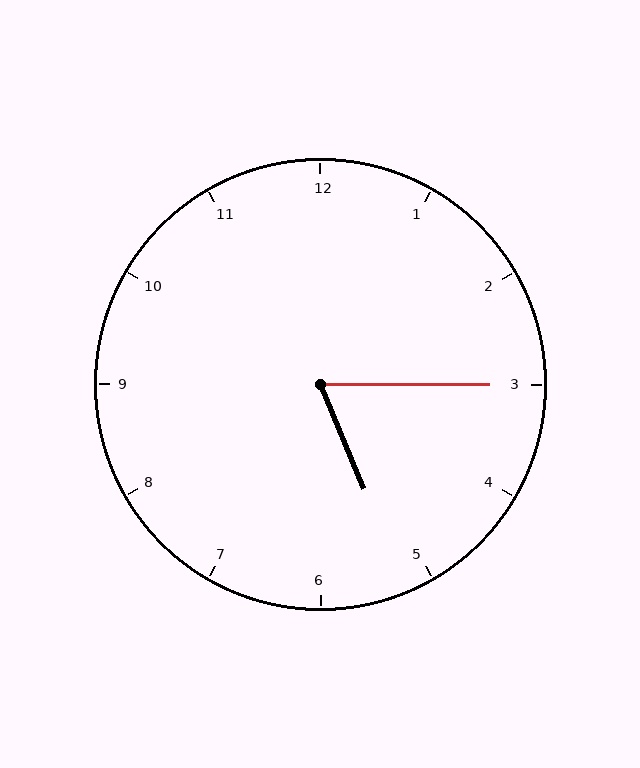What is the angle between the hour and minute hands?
Approximately 68 degrees.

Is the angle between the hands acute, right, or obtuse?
It is acute.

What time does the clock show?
5:15.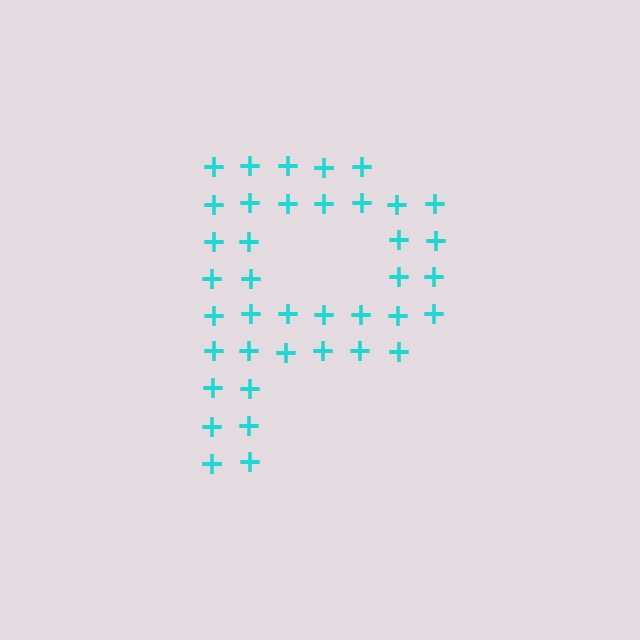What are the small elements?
The small elements are plus signs.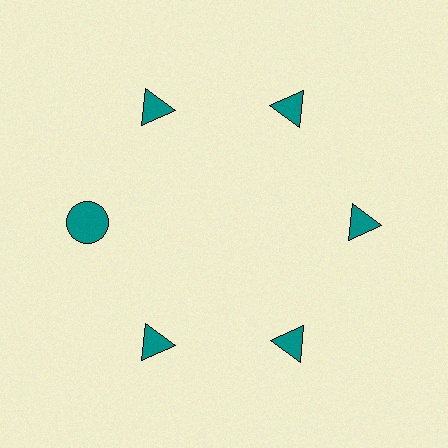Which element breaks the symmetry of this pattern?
The teal circle at roughly the 9 o'clock position breaks the symmetry. All other shapes are teal triangles.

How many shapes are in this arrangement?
There are 6 shapes arranged in a ring pattern.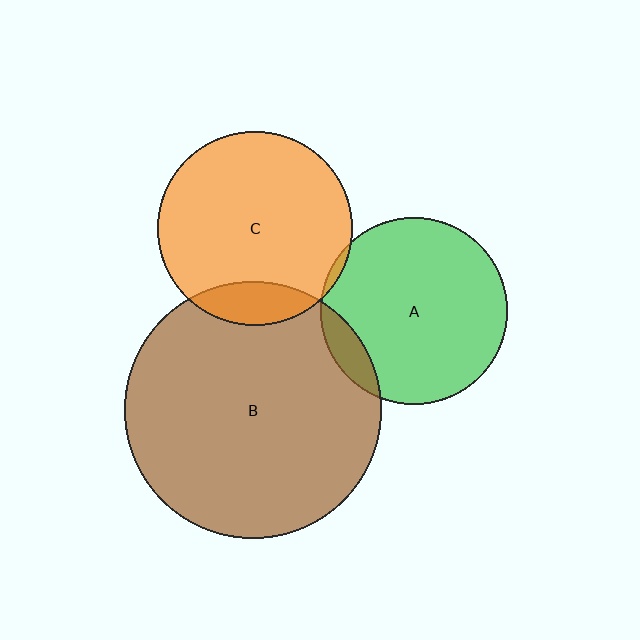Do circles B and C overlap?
Yes.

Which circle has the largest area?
Circle B (brown).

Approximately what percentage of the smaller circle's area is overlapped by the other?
Approximately 15%.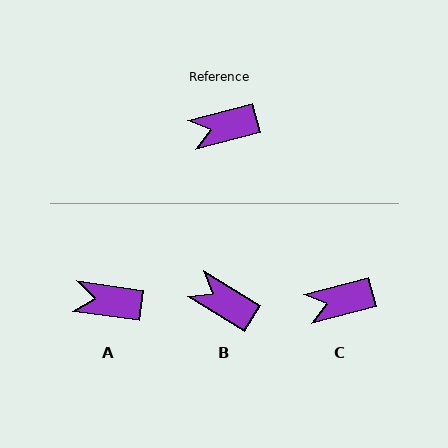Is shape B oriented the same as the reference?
No, it is off by about 46 degrees.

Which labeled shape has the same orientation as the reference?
C.